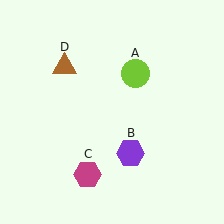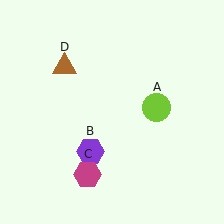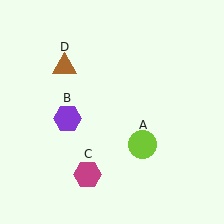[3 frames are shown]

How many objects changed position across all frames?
2 objects changed position: lime circle (object A), purple hexagon (object B).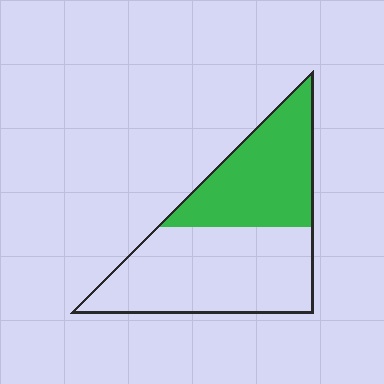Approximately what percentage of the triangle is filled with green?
Approximately 40%.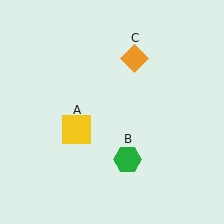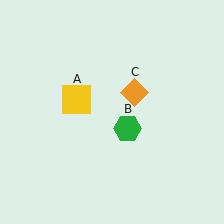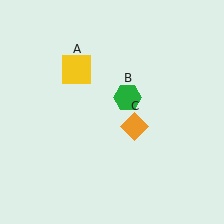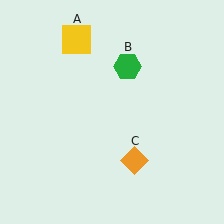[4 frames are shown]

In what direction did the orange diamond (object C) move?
The orange diamond (object C) moved down.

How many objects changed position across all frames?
3 objects changed position: yellow square (object A), green hexagon (object B), orange diamond (object C).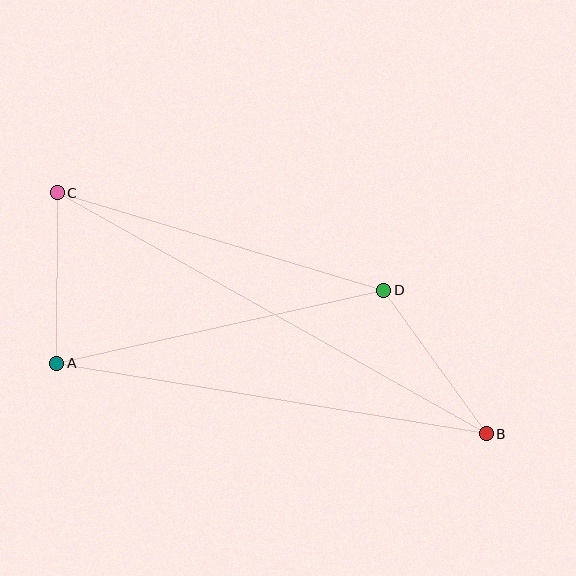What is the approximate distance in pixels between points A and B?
The distance between A and B is approximately 435 pixels.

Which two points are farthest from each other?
Points B and C are farthest from each other.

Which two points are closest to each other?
Points A and C are closest to each other.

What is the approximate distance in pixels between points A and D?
The distance between A and D is approximately 335 pixels.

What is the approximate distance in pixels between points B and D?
The distance between B and D is approximately 176 pixels.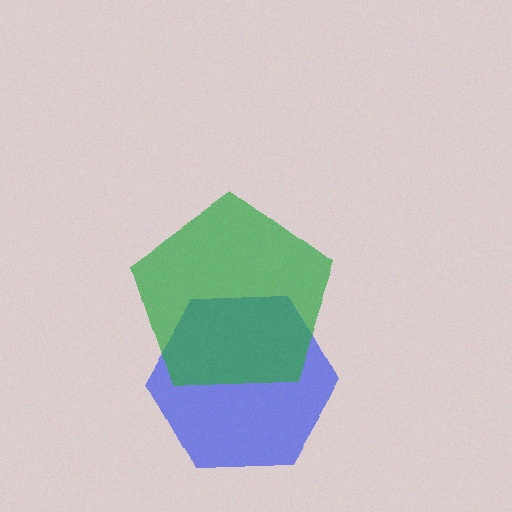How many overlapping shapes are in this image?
There are 2 overlapping shapes in the image.